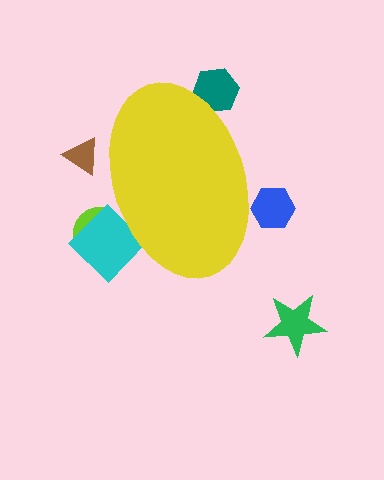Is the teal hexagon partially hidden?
Yes, the teal hexagon is partially hidden behind the yellow ellipse.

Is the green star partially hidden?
No, the green star is fully visible.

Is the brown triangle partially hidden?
Yes, the brown triangle is partially hidden behind the yellow ellipse.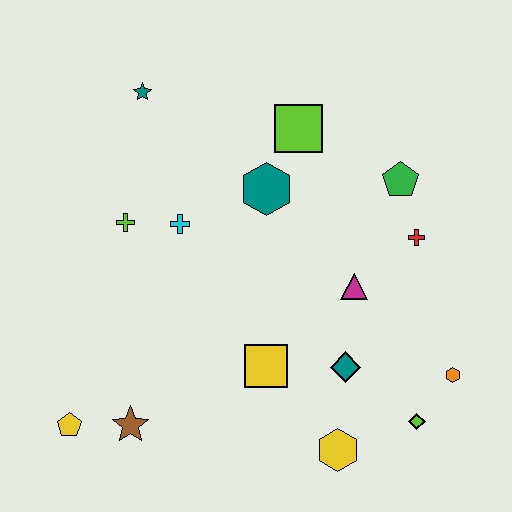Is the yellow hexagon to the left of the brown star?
No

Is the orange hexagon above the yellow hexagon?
Yes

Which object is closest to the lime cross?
The cyan cross is closest to the lime cross.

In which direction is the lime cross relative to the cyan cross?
The lime cross is to the left of the cyan cross.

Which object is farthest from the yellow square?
The teal star is farthest from the yellow square.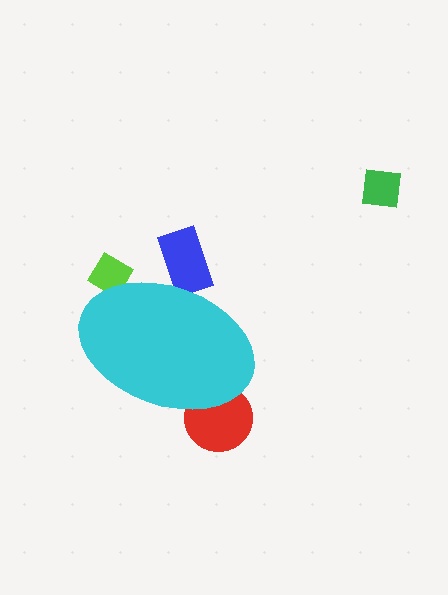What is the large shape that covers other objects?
A cyan ellipse.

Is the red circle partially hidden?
Yes, the red circle is partially hidden behind the cyan ellipse.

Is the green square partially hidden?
No, the green square is fully visible.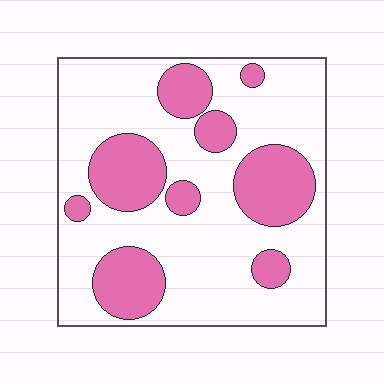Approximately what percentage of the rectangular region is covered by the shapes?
Approximately 30%.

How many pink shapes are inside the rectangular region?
9.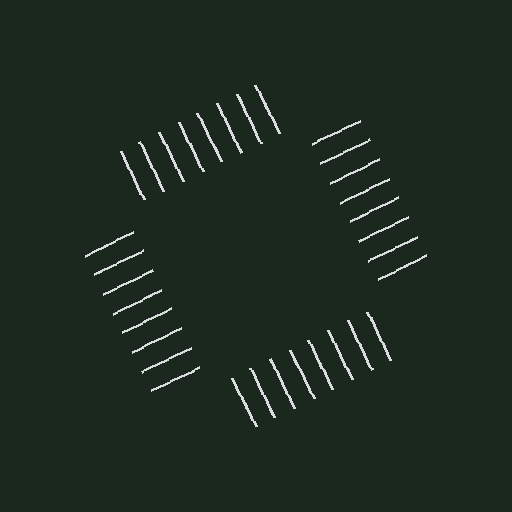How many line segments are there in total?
32 — 8 along each of the 4 edges.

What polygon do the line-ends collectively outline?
An illusory square — the line segments terminate on its edges but no continuous stroke is drawn.